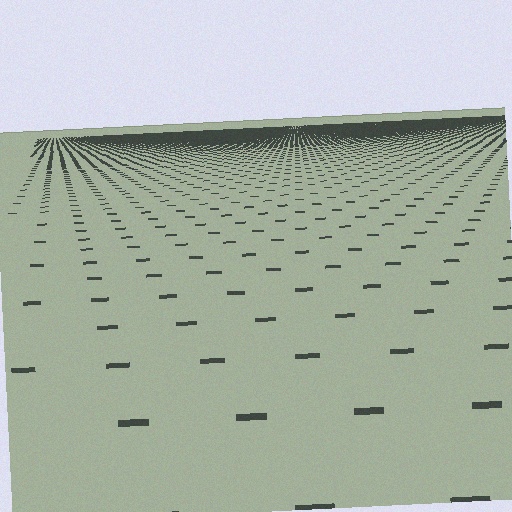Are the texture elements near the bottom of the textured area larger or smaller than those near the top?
Larger. Near the bottom, elements are closer to the viewer and appear at a bigger on-screen size.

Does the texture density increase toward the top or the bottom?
Density increases toward the top.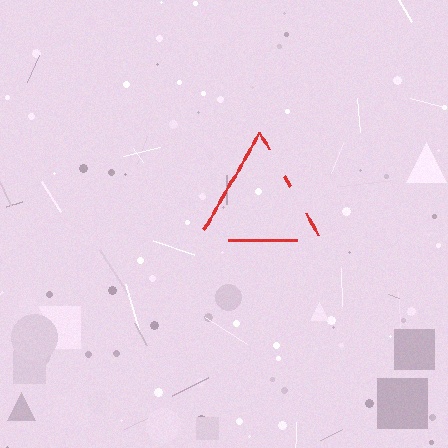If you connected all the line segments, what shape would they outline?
They would outline a triangle.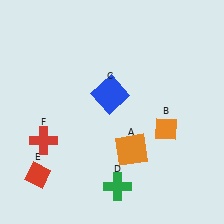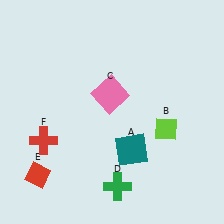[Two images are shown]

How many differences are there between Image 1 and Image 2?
There are 3 differences between the two images.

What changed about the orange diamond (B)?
In Image 1, B is orange. In Image 2, it changed to lime.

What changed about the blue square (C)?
In Image 1, C is blue. In Image 2, it changed to pink.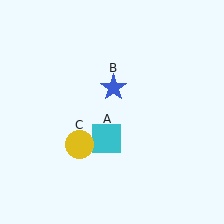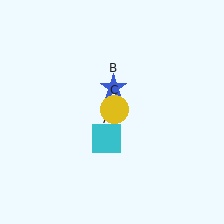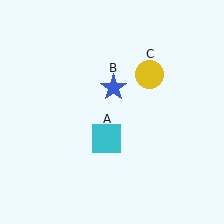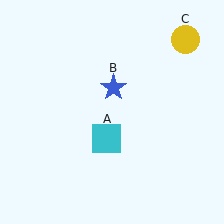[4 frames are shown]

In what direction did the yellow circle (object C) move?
The yellow circle (object C) moved up and to the right.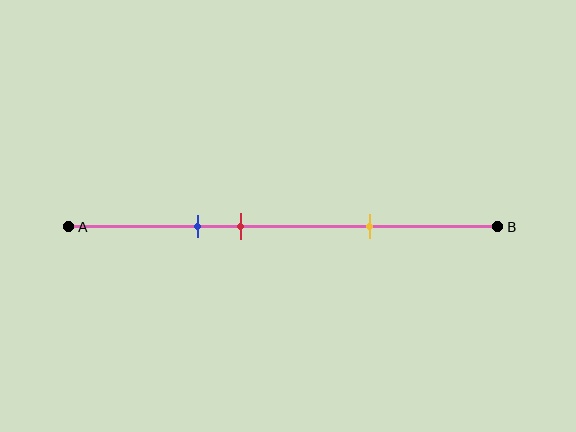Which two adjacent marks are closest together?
The blue and red marks are the closest adjacent pair.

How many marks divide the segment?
There are 3 marks dividing the segment.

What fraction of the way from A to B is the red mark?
The red mark is approximately 40% (0.4) of the way from A to B.